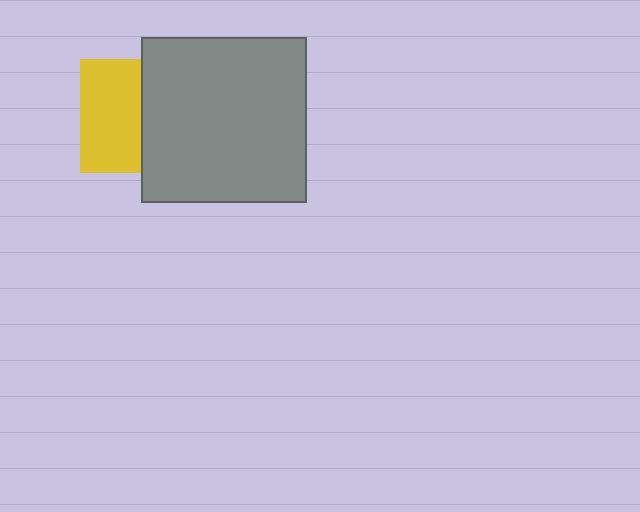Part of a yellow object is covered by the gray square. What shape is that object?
It is a square.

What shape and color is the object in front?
The object in front is a gray square.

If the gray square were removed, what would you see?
You would see the complete yellow square.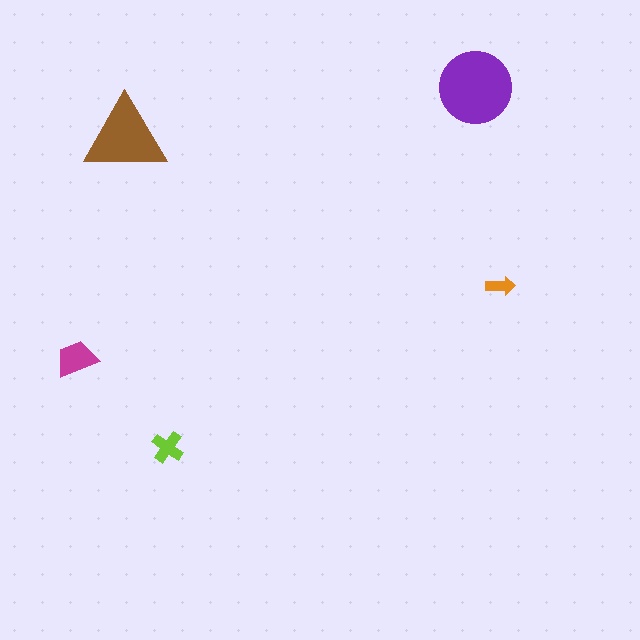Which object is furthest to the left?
The magenta trapezoid is leftmost.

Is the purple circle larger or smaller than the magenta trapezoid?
Larger.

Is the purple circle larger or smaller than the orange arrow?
Larger.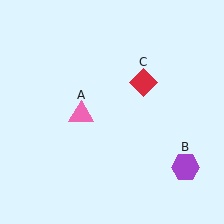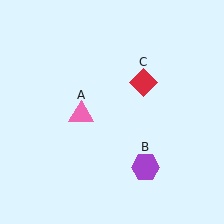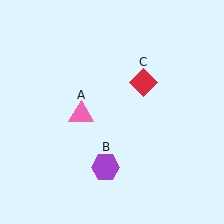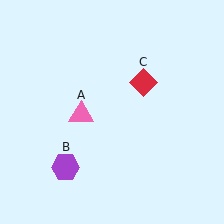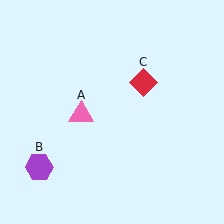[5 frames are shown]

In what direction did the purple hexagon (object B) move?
The purple hexagon (object B) moved left.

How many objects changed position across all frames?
1 object changed position: purple hexagon (object B).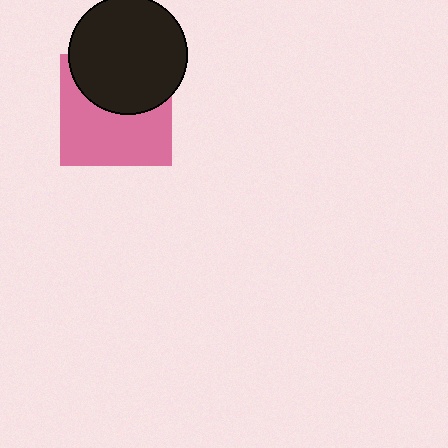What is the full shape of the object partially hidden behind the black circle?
The partially hidden object is a pink square.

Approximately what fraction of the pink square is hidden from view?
Roughly 43% of the pink square is hidden behind the black circle.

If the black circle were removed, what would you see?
You would see the complete pink square.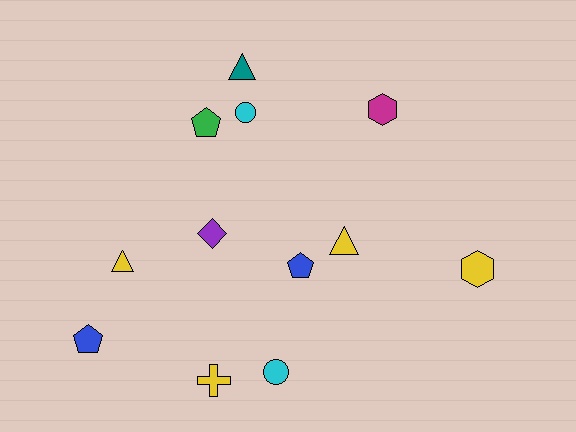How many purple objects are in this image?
There is 1 purple object.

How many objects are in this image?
There are 12 objects.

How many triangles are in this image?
There are 3 triangles.